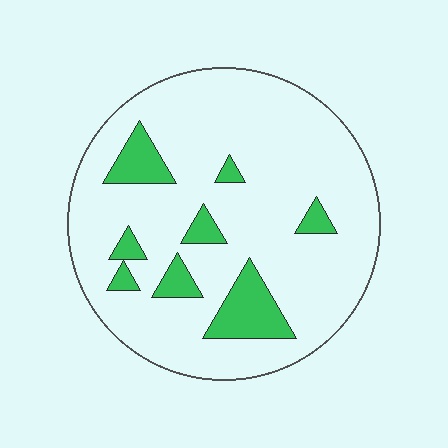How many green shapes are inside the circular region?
8.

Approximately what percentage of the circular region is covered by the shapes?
Approximately 15%.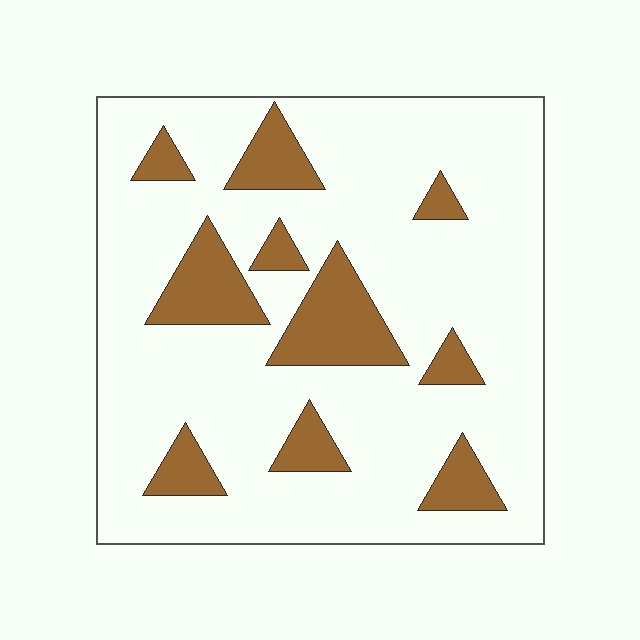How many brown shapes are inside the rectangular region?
10.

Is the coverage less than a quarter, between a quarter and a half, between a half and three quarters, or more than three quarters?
Less than a quarter.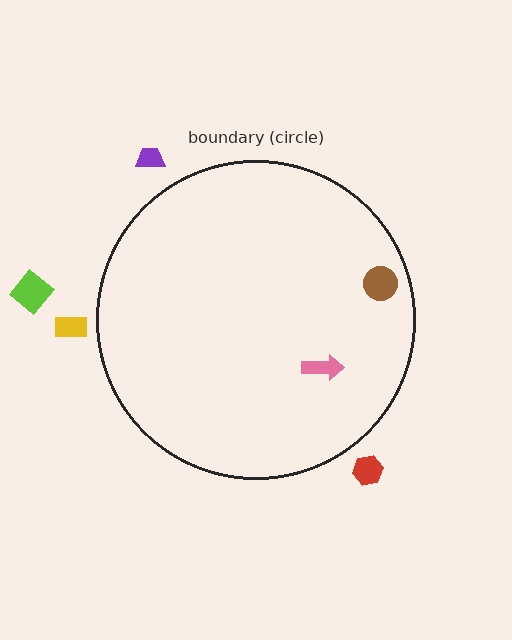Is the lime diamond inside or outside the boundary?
Outside.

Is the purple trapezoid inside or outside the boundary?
Outside.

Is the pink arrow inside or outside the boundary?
Inside.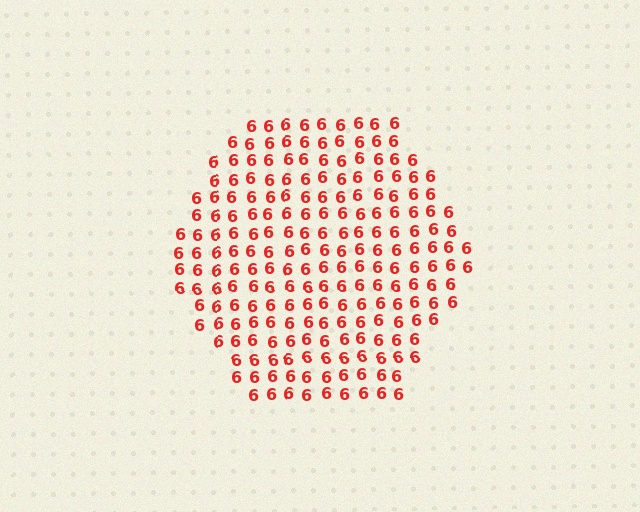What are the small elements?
The small elements are digit 6's.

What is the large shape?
The large shape is a hexagon.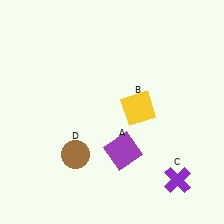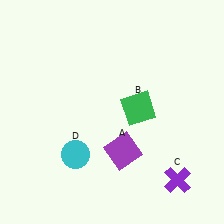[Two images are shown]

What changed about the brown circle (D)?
In Image 1, D is brown. In Image 2, it changed to cyan.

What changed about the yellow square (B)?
In Image 1, B is yellow. In Image 2, it changed to green.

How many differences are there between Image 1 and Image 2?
There are 2 differences between the two images.